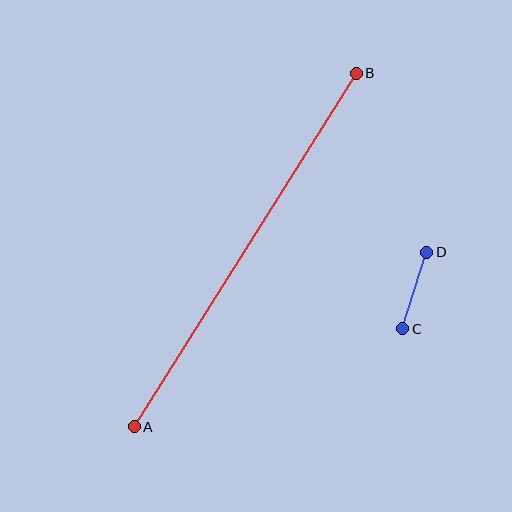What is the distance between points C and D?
The distance is approximately 80 pixels.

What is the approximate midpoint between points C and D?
The midpoint is at approximately (415, 291) pixels.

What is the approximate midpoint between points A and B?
The midpoint is at approximately (245, 250) pixels.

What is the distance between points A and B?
The distance is approximately 417 pixels.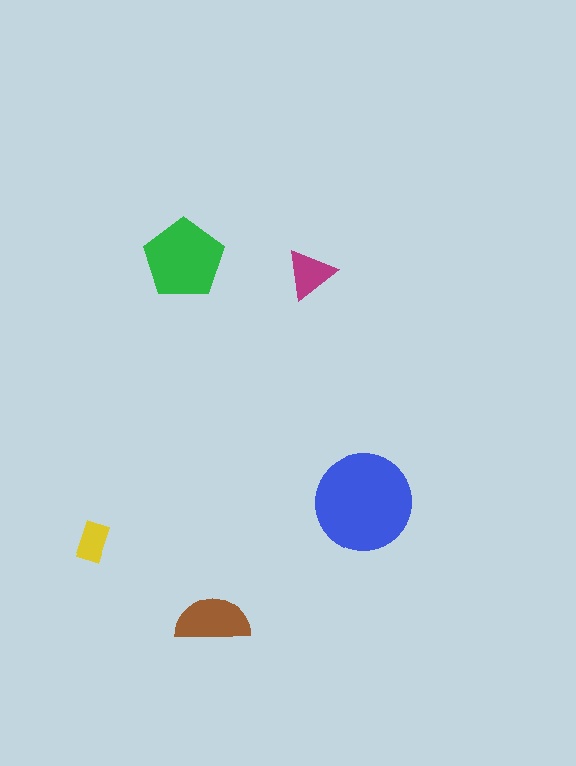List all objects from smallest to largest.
The yellow rectangle, the magenta triangle, the brown semicircle, the green pentagon, the blue circle.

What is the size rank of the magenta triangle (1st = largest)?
4th.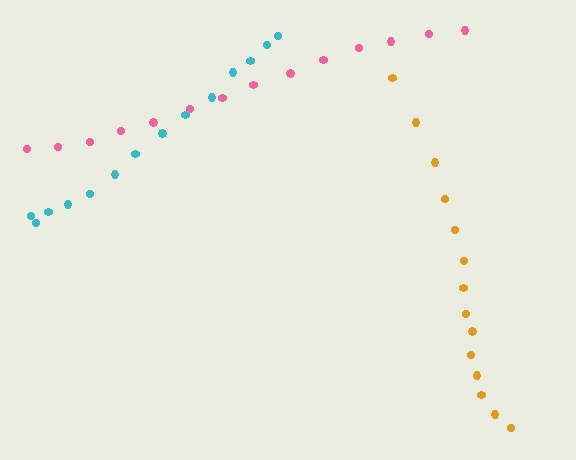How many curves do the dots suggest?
There are 3 distinct paths.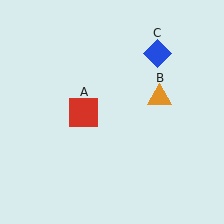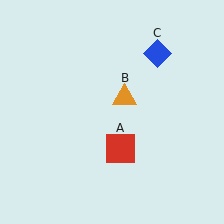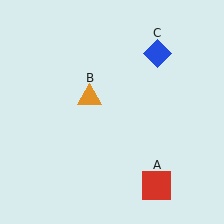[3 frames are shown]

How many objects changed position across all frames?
2 objects changed position: red square (object A), orange triangle (object B).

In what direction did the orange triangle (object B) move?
The orange triangle (object B) moved left.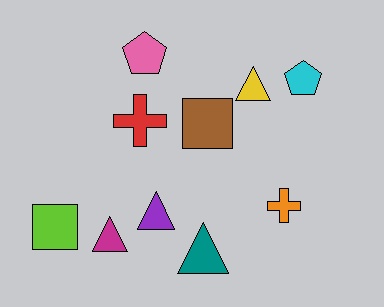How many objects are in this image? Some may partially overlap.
There are 10 objects.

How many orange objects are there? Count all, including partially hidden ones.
There is 1 orange object.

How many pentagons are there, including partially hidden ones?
There are 2 pentagons.